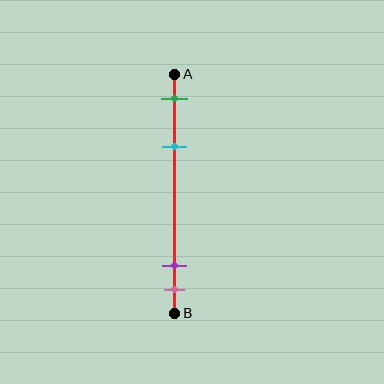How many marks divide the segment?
There are 4 marks dividing the segment.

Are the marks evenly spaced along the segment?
No, the marks are not evenly spaced.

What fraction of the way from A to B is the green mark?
The green mark is approximately 10% (0.1) of the way from A to B.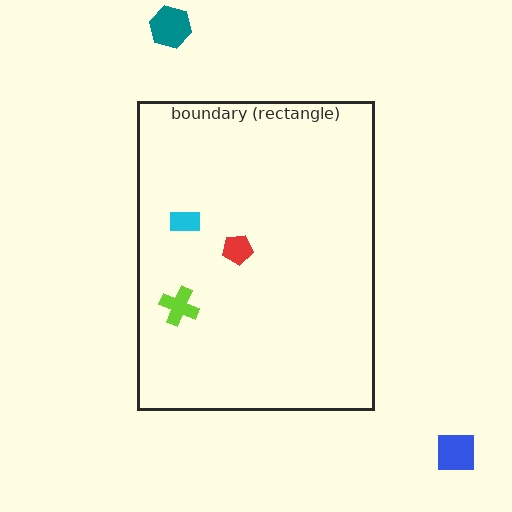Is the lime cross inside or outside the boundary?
Inside.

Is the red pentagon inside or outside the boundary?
Inside.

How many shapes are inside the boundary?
3 inside, 2 outside.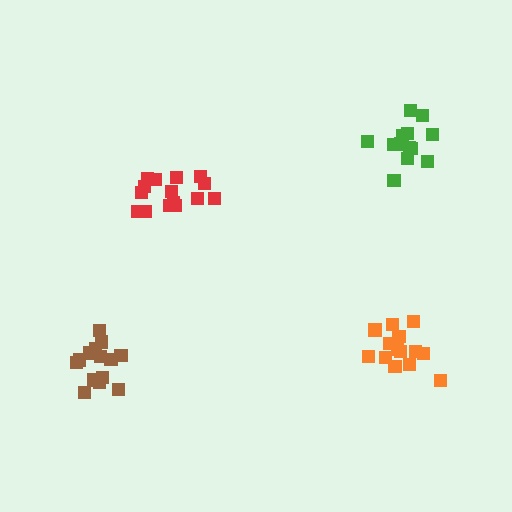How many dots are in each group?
Group 1: 14 dots, Group 2: 15 dots, Group 3: 14 dots, Group 4: 13 dots (56 total).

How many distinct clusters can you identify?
There are 4 distinct clusters.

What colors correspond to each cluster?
The clusters are colored: brown, red, orange, green.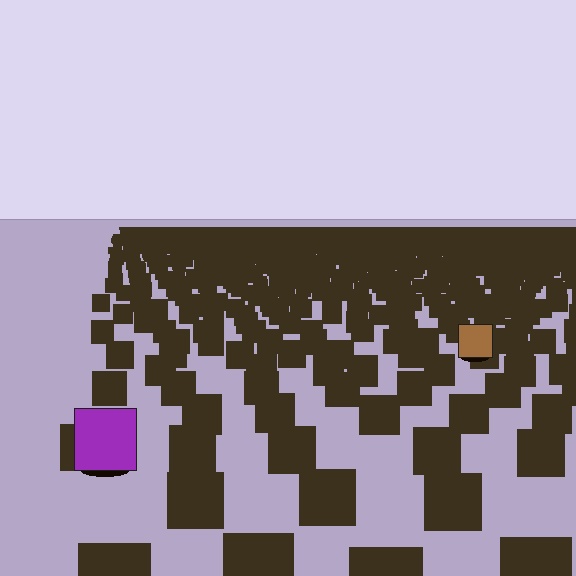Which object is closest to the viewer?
The purple square is closest. The texture marks near it are larger and more spread out.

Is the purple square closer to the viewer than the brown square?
Yes. The purple square is closer — you can tell from the texture gradient: the ground texture is coarser near it.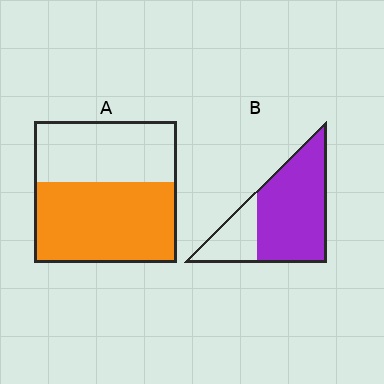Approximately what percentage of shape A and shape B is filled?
A is approximately 55% and B is approximately 75%.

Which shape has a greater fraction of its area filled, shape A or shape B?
Shape B.